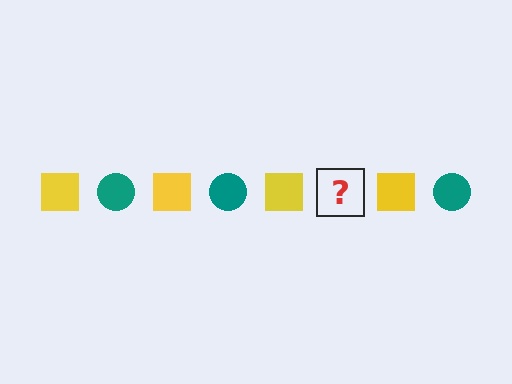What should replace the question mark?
The question mark should be replaced with a teal circle.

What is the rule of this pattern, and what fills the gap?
The rule is that the pattern alternates between yellow square and teal circle. The gap should be filled with a teal circle.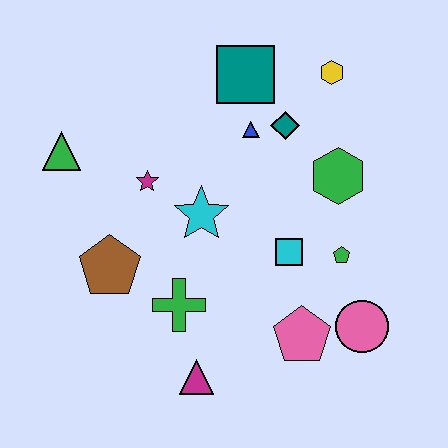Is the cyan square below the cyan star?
Yes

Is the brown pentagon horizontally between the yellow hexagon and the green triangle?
Yes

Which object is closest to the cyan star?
The magenta star is closest to the cyan star.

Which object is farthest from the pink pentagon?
The green triangle is farthest from the pink pentagon.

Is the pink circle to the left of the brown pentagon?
No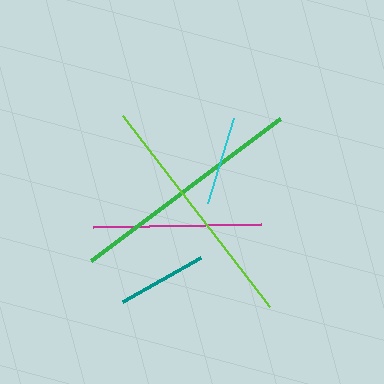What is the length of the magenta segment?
The magenta segment is approximately 168 pixels long.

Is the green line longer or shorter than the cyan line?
The green line is longer than the cyan line.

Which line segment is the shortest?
The cyan line is the shortest at approximately 89 pixels.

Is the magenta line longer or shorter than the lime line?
The lime line is longer than the magenta line.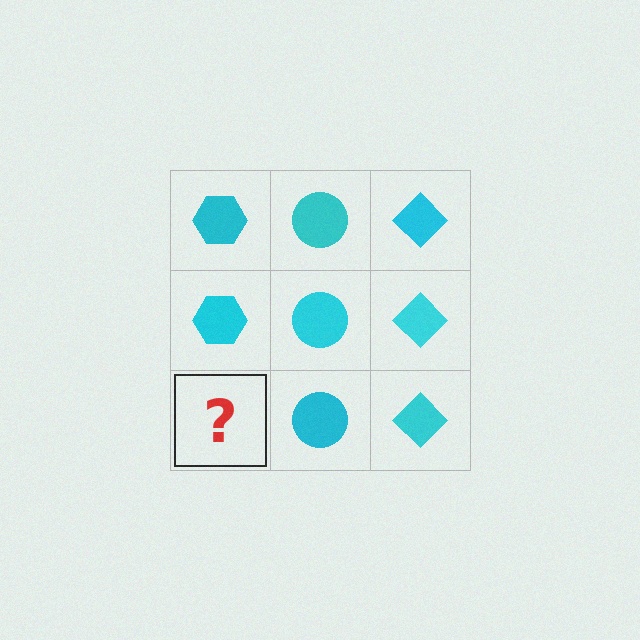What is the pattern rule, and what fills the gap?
The rule is that each column has a consistent shape. The gap should be filled with a cyan hexagon.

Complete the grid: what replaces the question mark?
The question mark should be replaced with a cyan hexagon.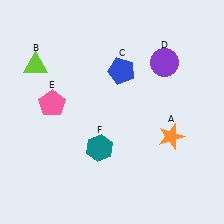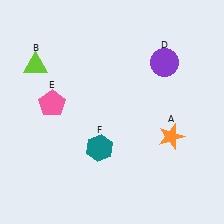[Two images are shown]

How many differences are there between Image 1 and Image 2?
There is 1 difference between the two images.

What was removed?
The blue pentagon (C) was removed in Image 2.